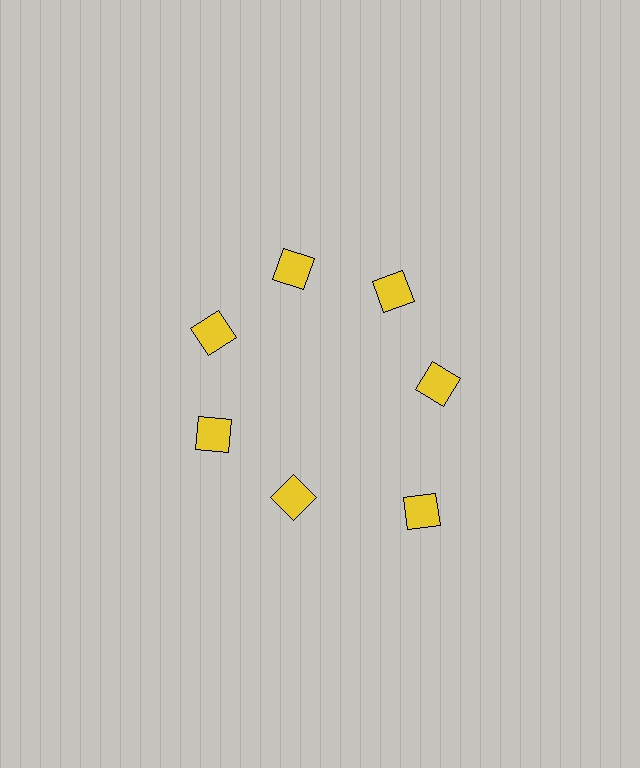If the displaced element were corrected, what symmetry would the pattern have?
It would have 7-fold rotational symmetry — the pattern would map onto itself every 51 degrees.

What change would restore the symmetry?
The symmetry would be restored by moving it inward, back onto the ring so that all 7 diamonds sit at equal angles and equal distance from the center.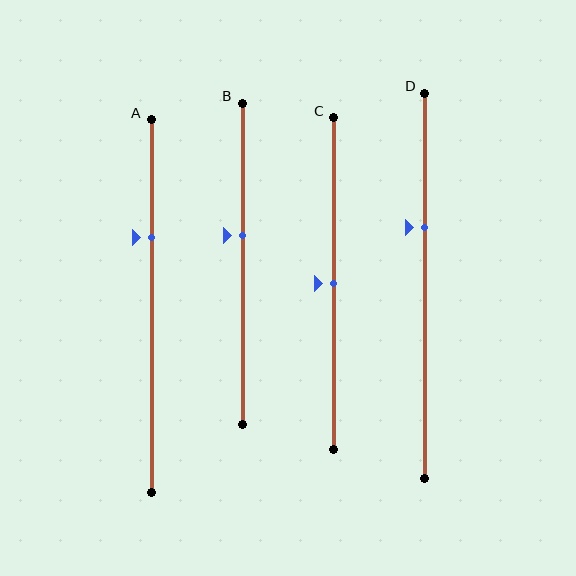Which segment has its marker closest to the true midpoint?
Segment C has its marker closest to the true midpoint.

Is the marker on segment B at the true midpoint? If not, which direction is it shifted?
No, the marker on segment B is shifted upward by about 9% of the segment length.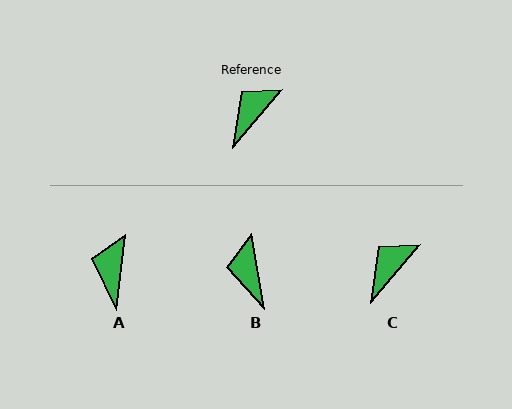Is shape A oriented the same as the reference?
No, it is off by about 33 degrees.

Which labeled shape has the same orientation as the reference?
C.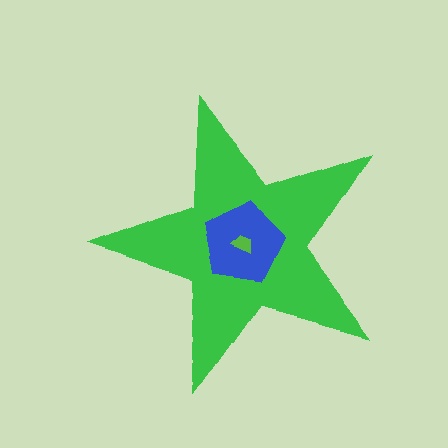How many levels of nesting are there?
3.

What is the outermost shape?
The green star.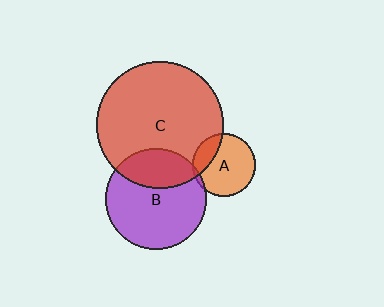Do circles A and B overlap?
Yes.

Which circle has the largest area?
Circle C (red).